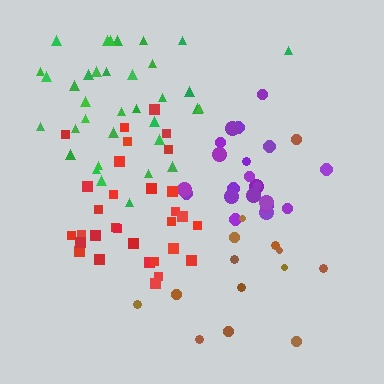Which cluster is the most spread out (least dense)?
Brown.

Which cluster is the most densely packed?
Purple.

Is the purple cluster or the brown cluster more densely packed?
Purple.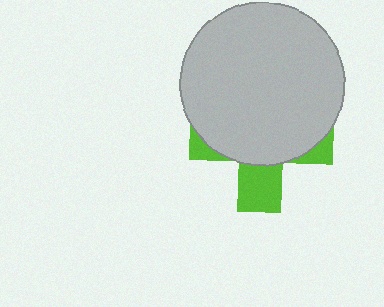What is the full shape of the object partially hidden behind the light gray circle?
The partially hidden object is a lime cross.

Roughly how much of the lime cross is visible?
A small part of it is visible (roughly 31%).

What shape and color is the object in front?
The object in front is a light gray circle.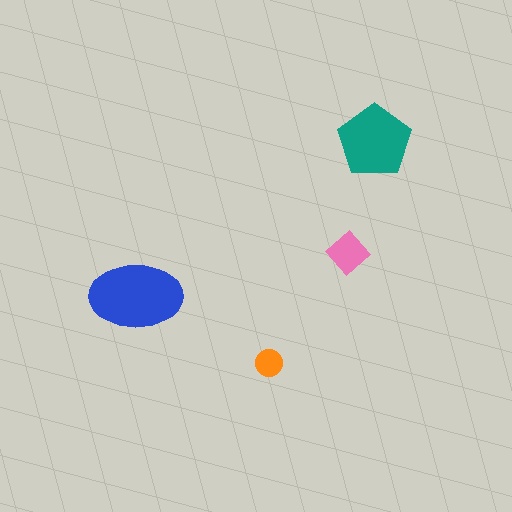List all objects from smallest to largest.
The orange circle, the pink diamond, the teal pentagon, the blue ellipse.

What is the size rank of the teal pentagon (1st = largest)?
2nd.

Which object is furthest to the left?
The blue ellipse is leftmost.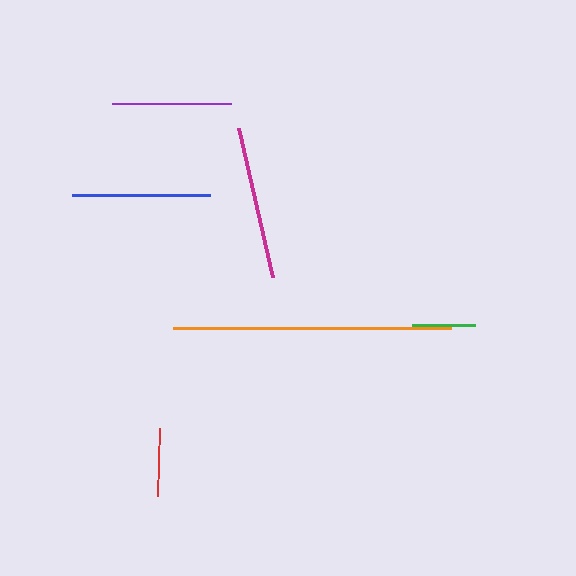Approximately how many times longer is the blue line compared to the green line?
The blue line is approximately 2.2 times the length of the green line.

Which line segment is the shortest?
The green line is the shortest at approximately 63 pixels.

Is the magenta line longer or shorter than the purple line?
The magenta line is longer than the purple line.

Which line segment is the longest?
The orange line is the longest at approximately 279 pixels.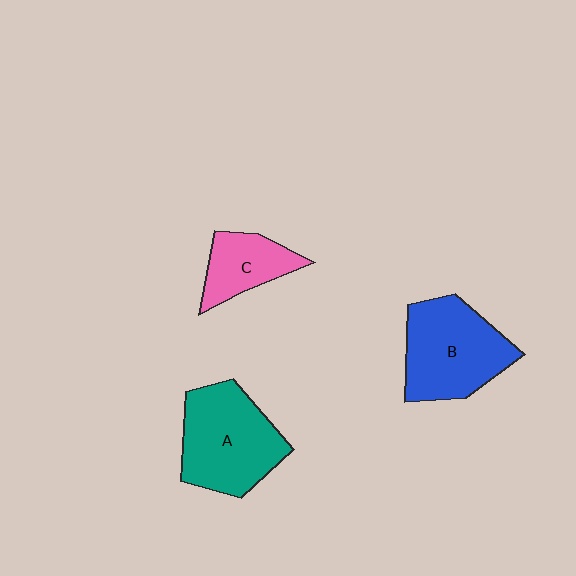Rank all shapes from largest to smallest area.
From largest to smallest: A (teal), B (blue), C (pink).